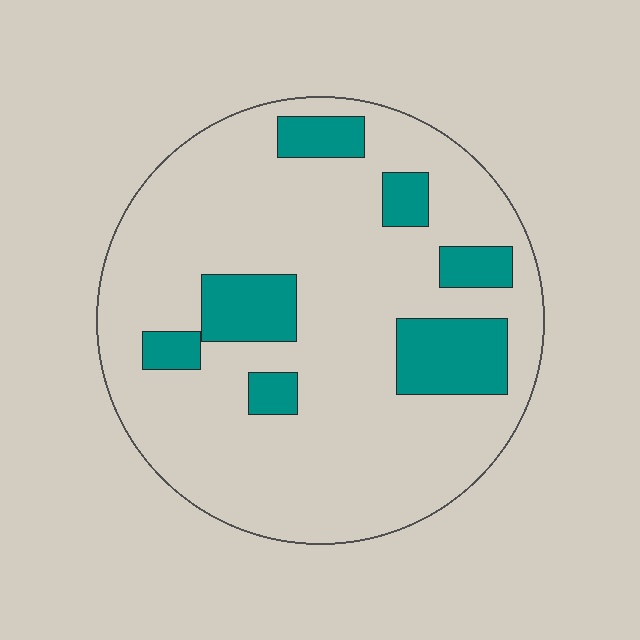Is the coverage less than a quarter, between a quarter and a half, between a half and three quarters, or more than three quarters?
Less than a quarter.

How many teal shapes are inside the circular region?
7.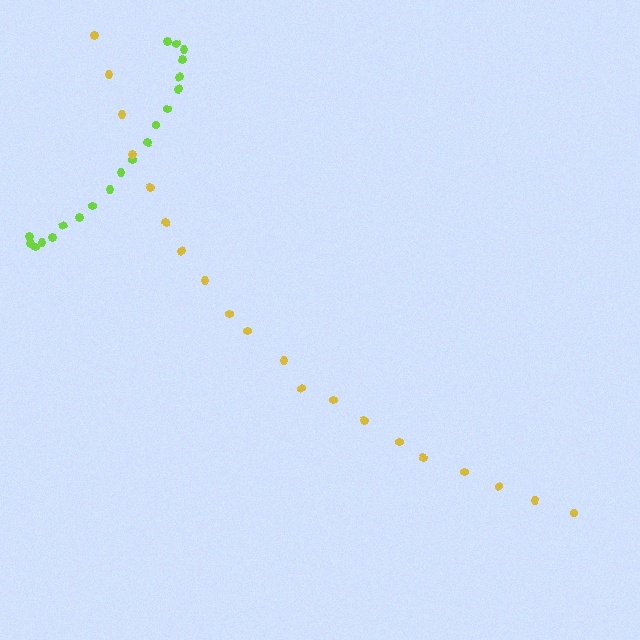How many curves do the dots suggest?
There are 2 distinct paths.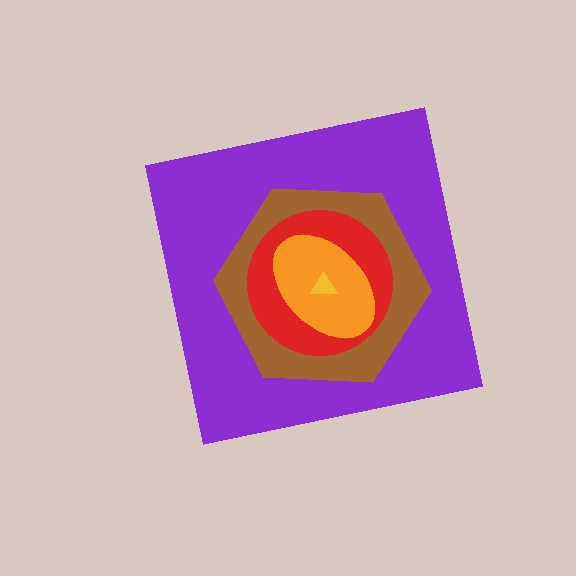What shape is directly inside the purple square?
The brown hexagon.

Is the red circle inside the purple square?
Yes.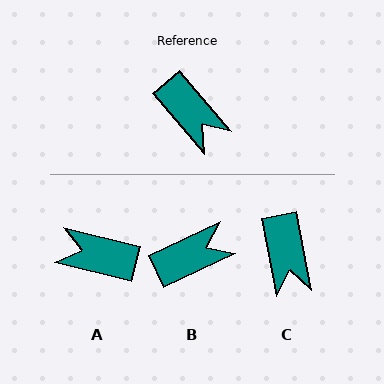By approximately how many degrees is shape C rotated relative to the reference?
Approximately 29 degrees clockwise.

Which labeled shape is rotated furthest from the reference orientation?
A, about 145 degrees away.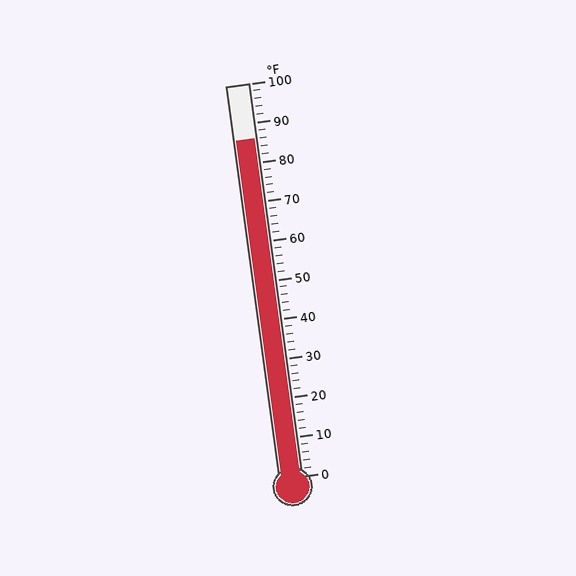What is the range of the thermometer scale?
The thermometer scale ranges from 0°F to 100°F.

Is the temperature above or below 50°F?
The temperature is above 50°F.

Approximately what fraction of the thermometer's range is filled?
The thermometer is filled to approximately 85% of its range.